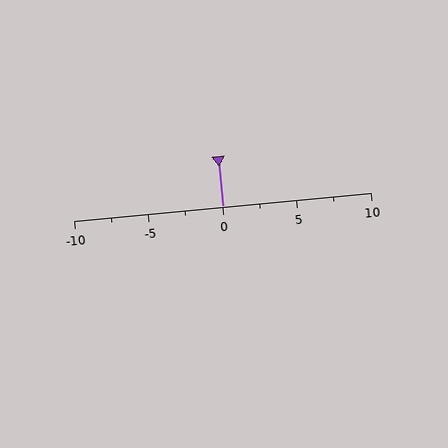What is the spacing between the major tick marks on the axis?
The major ticks are spaced 5 apart.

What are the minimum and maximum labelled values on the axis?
The axis runs from -10 to 10.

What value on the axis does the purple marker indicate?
The marker indicates approximately 0.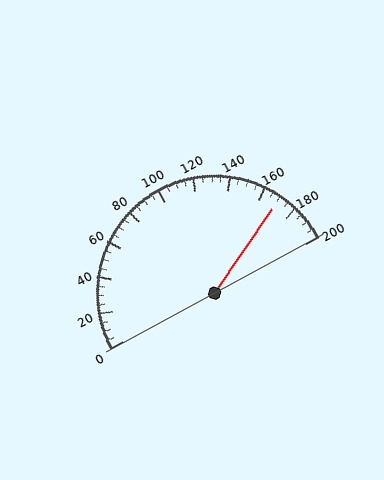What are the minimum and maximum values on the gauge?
The gauge ranges from 0 to 200.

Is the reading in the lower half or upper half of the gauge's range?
The reading is in the upper half of the range (0 to 200).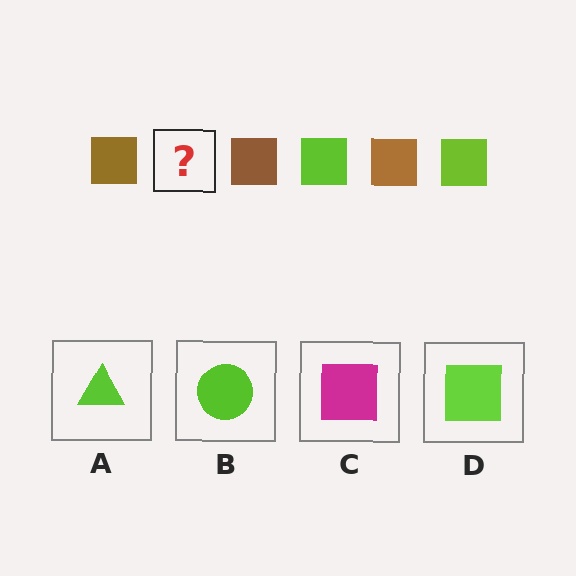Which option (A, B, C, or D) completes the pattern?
D.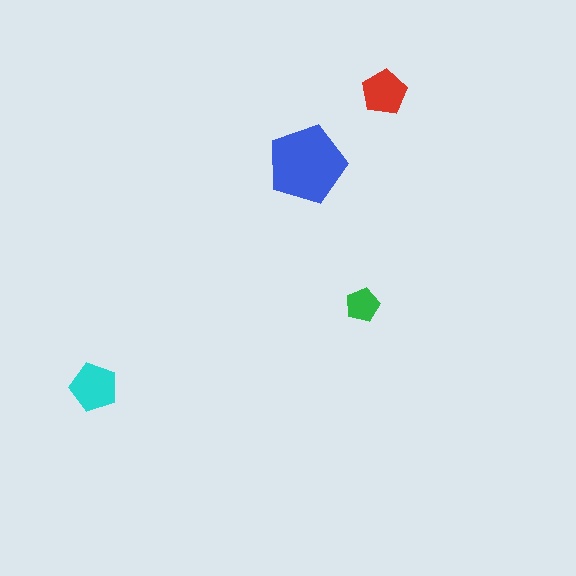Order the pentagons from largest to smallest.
the blue one, the cyan one, the red one, the green one.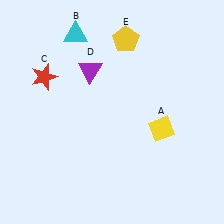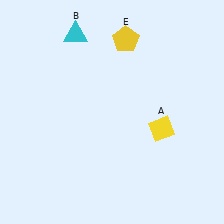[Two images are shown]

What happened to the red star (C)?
The red star (C) was removed in Image 2. It was in the top-left area of Image 1.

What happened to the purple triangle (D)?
The purple triangle (D) was removed in Image 2. It was in the top-left area of Image 1.